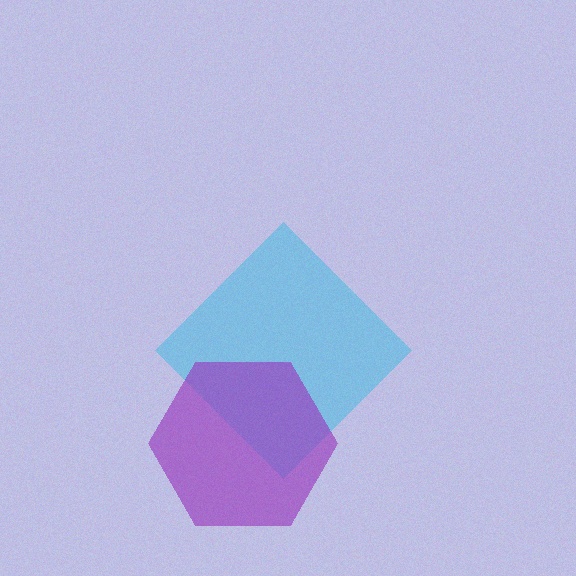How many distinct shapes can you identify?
There are 2 distinct shapes: a cyan diamond, a purple hexagon.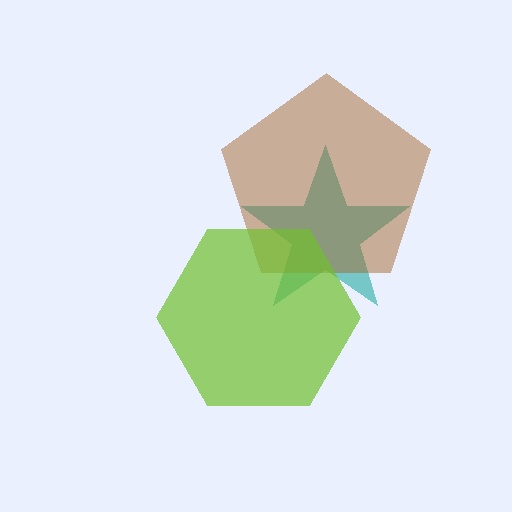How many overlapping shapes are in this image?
There are 3 overlapping shapes in the image.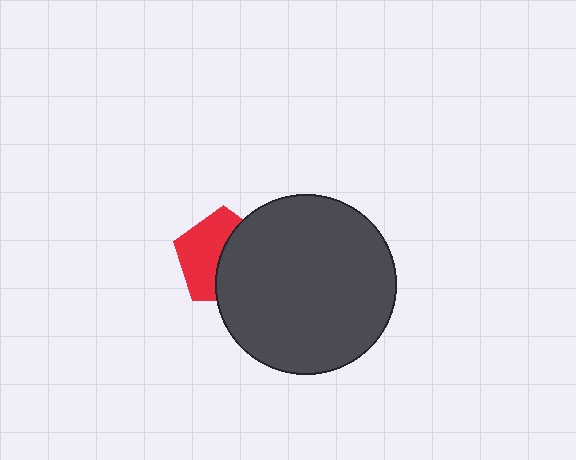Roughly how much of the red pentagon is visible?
About half of it is visible (roughly 51%).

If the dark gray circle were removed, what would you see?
You would see the complete red pentagon.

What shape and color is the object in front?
The object in front is a dark gray circle.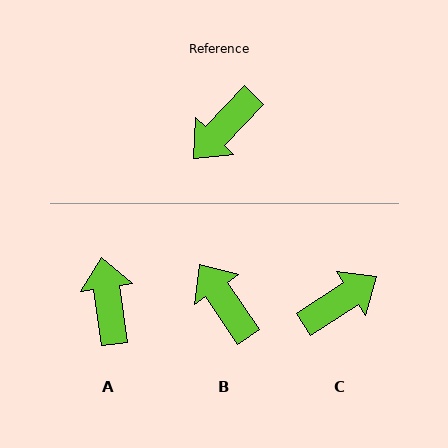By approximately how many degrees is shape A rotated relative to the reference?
Approximately 128 degrees clockwise.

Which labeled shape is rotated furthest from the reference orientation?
C, about 167 degrees away.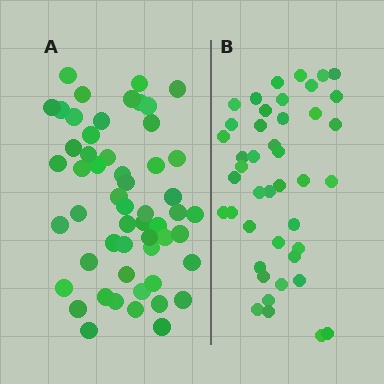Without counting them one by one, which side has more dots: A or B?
Region A (the left region) has more dots.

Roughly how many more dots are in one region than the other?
Region A has roughly 12 or so more dots than region B.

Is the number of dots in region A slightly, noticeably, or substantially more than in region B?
Region A has noticeably more, but not dramatically so. The ratio is roughly 1.3 to 1.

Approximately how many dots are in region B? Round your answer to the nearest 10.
About 40 dots. (The exact count is 43, which rounds to 40.)